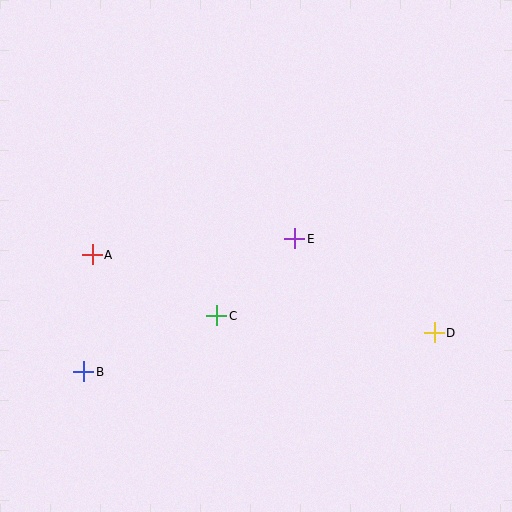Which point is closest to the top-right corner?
Point E is closest to the top-right corner.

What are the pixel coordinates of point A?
Point A is at (92, 255).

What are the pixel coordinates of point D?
Point D is at (434, 333).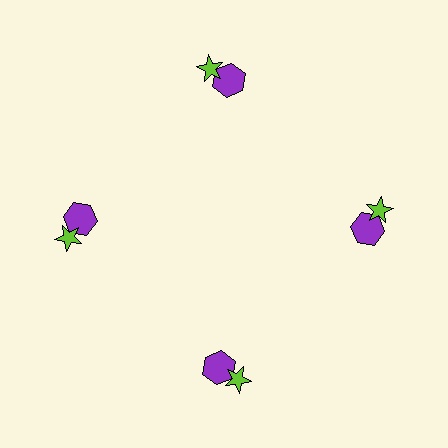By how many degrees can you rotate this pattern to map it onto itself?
The pattern maps onto itself every 90 degrees of rotation.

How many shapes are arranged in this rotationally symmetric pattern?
There are 8 shapes, arranged in 4 groups of 2.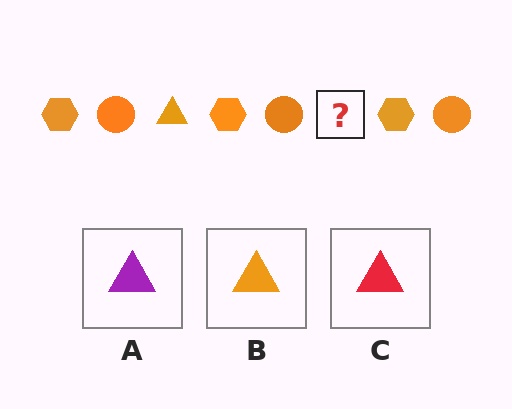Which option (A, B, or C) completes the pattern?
B.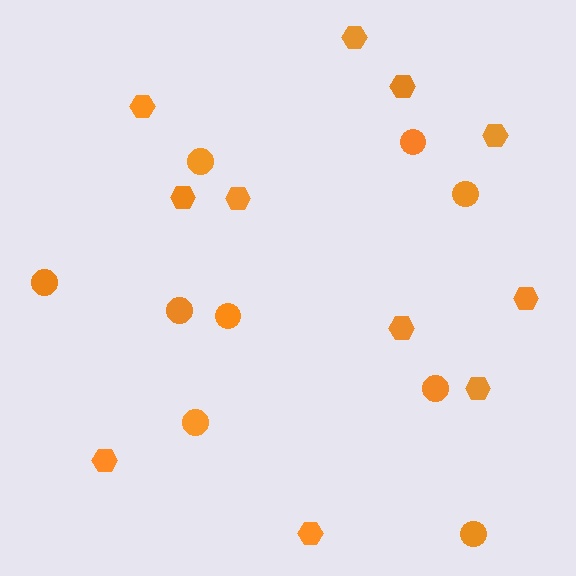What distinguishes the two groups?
There are 2 groups: one group of circles (9) and one group of hexagons (11).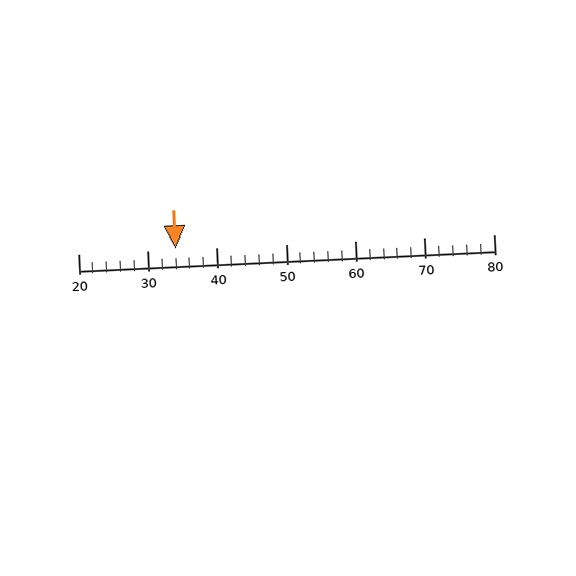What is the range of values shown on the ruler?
The ruler shows values from 20 to 80.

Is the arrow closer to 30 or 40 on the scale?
The arrow is closer to 30.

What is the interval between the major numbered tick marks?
The major tick marks are spaced 10 units apart.